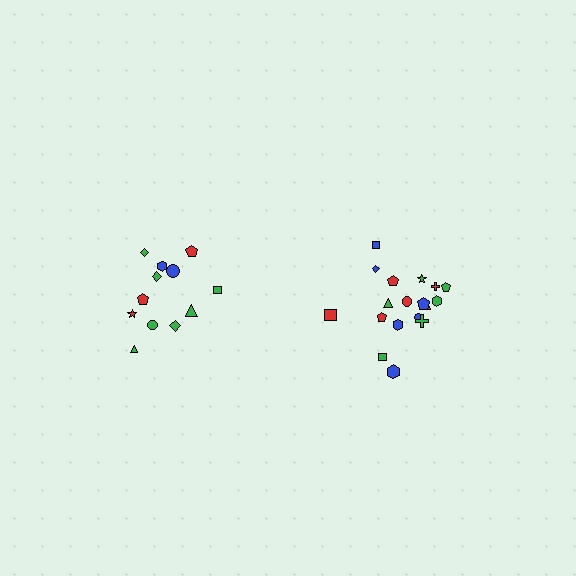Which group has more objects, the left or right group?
The right group.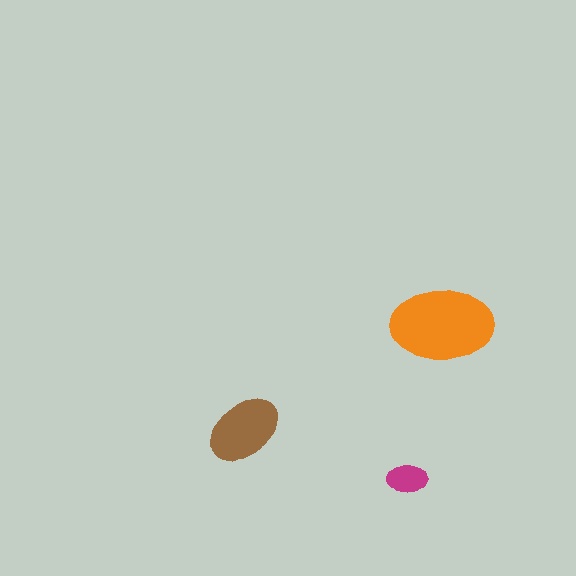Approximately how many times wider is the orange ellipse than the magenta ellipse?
About 2.5 times wider.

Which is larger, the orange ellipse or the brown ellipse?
The orange one.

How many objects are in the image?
There are 3 objects in the image.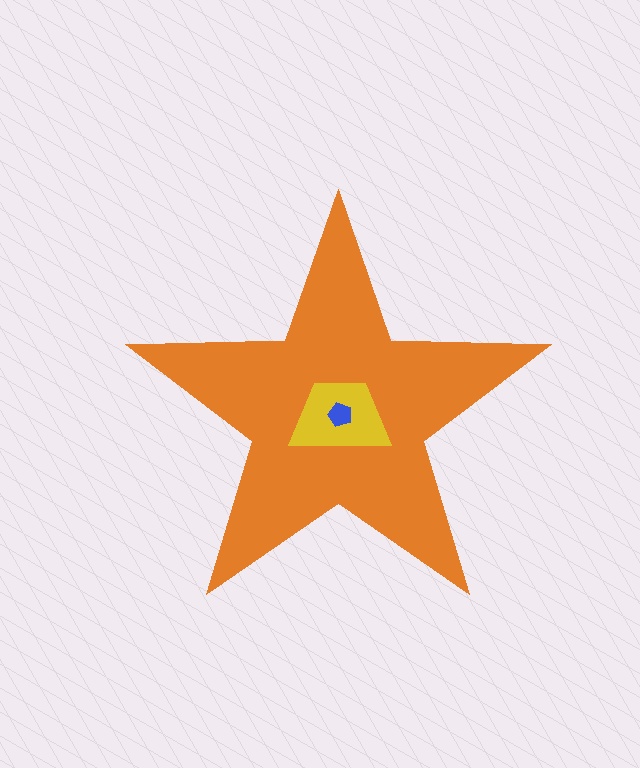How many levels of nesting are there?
3.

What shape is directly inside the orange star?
The yellow trapezoid.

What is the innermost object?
The blue pentagon.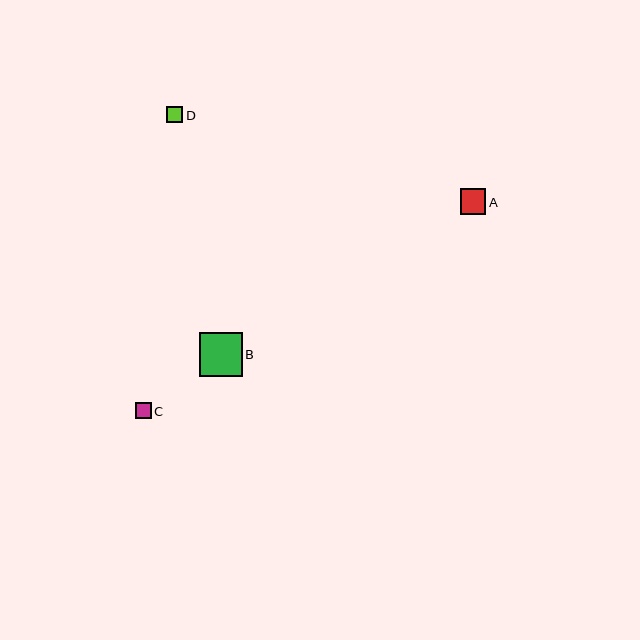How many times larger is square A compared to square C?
Square A is approximately 1.6 times the size of square C.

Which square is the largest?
Square B is the largest with a size of approximately 43 pixels.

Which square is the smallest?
Square C is the smallest with a size of approximately 16 pixels.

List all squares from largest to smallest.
From largest to smallest: B, A, D, C.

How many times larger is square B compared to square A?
Square B is approximately 1.7 times the size of square A.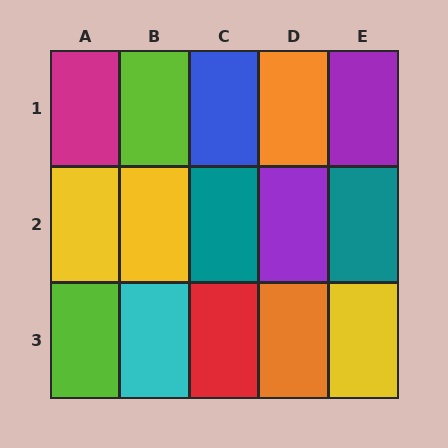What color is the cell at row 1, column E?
Purple.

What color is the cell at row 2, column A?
Yellow.